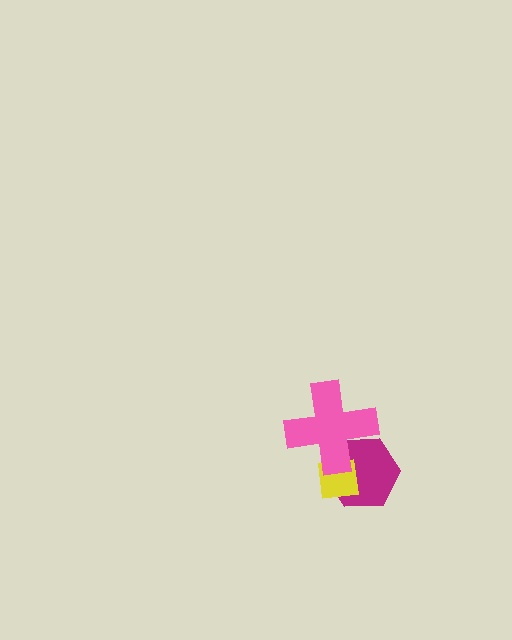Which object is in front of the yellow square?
The pink cross is in front of the yellow square.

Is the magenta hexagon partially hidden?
Yes, it is partially covered by another shape.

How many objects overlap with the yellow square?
2 objects overlap with the yellow square.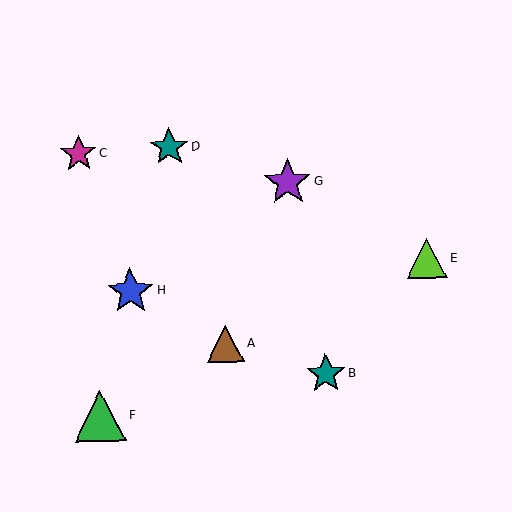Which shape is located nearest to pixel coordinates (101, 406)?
The green triangle (labeled F) at (100, 416) is nearest to that location.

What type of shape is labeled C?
Shape C is a magenta star.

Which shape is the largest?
The green triangle (labeled F) is the largest.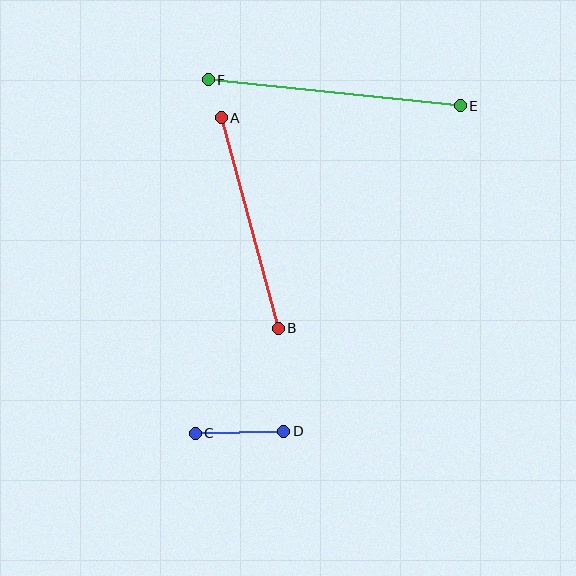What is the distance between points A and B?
The distance is approximately 218 pixels.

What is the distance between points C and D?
The distance is approximately 88 pixels.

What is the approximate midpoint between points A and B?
The midpoint is at approximately (250, 223) pixels.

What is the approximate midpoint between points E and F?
The midpoint is at approximately (334, 93) pixels.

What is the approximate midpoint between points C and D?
The midpoint is at approximately (239, 432) pixels.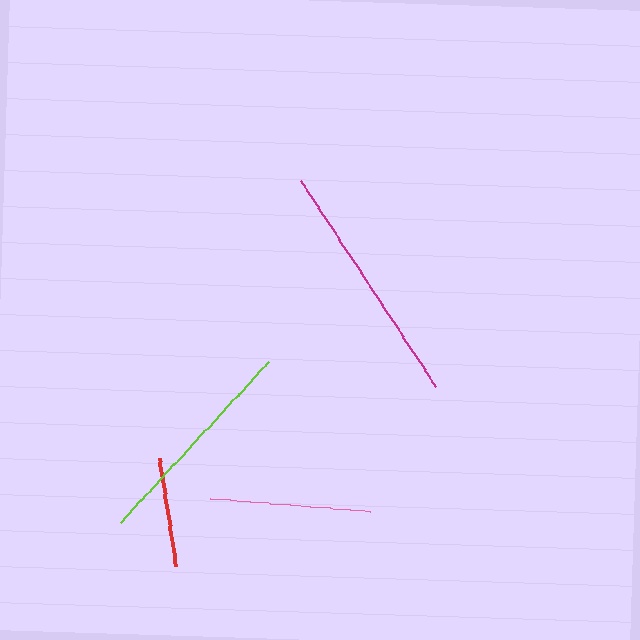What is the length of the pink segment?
The pink segment is approximately 160 pixels long.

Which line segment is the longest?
The magenta line is the longest at approximately 246 pixels.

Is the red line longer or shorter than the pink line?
The pink line is longer than the red line.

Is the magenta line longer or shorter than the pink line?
The magenta line is longer than the pink line.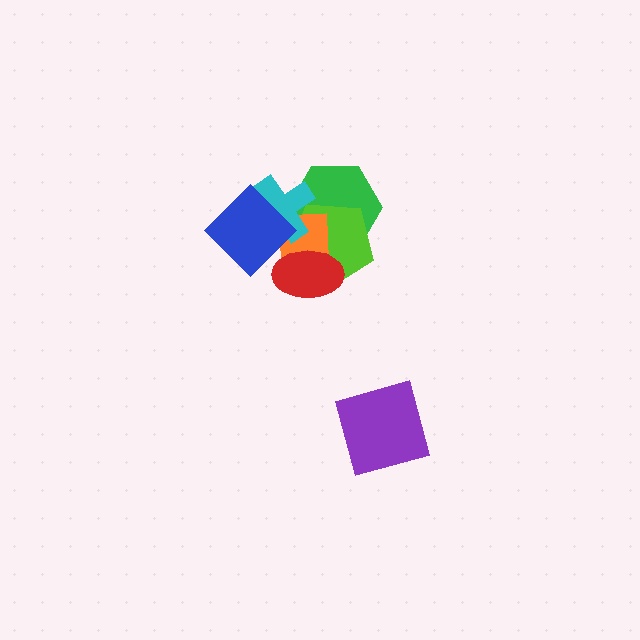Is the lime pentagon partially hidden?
Yes, it is partially covered by another shape.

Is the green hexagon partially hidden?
Yes, it is partially covered by another shape.